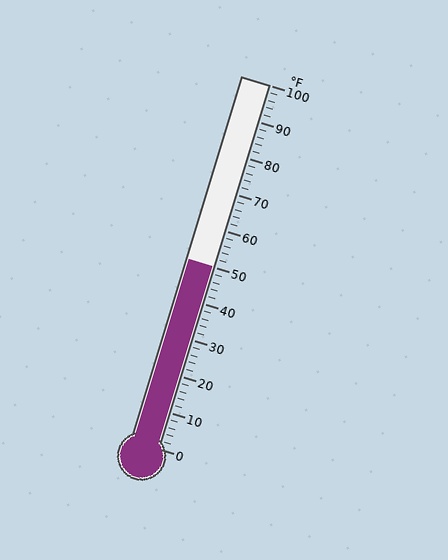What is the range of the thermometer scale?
The thermometer scale ranges from 0°F to 100°F.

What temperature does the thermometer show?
The thermometer shows approximately 50°F.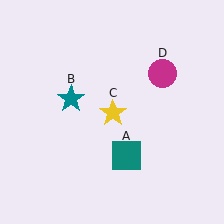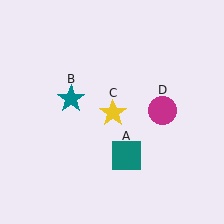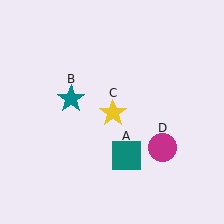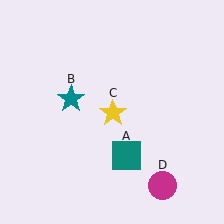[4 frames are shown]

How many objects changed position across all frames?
1 object changed position: magenta circle (object D).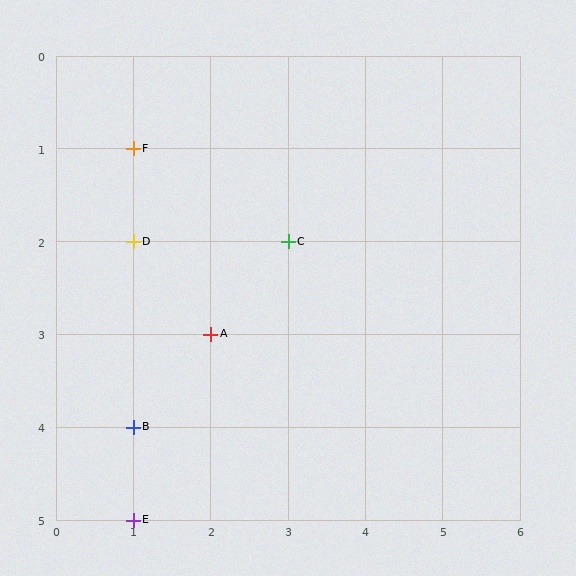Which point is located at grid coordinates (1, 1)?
Point F is at (1, 1).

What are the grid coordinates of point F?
Point F is at grid coordinates (1, 1).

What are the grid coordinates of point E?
Point E is at grid coordinates (1, 5).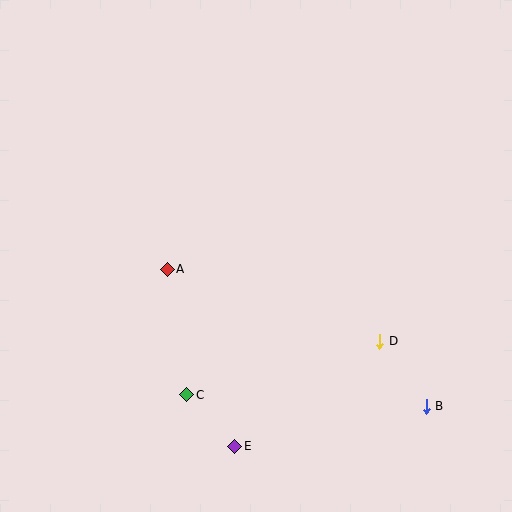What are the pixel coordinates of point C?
Point C is at (187, 395).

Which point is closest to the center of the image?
Point A at (167, 269) is closest to the center.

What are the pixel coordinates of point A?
Point A is at (167, 269).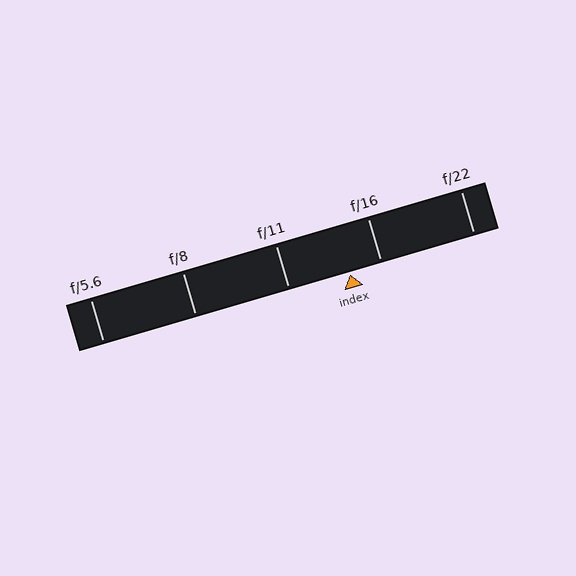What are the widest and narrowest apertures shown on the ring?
The widest aperture shown is f/5.6 and the narrowest is f/22.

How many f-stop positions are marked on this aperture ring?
There are 5 f-stop positions marked.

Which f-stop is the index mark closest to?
The index mark is closest to f/16.